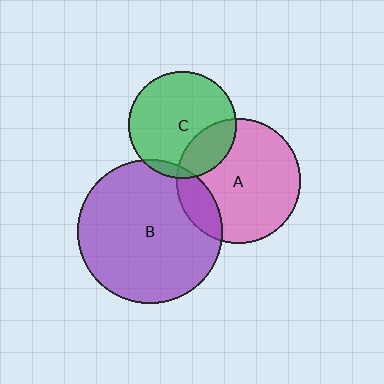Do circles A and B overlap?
Yes.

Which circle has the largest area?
Circle B (purple).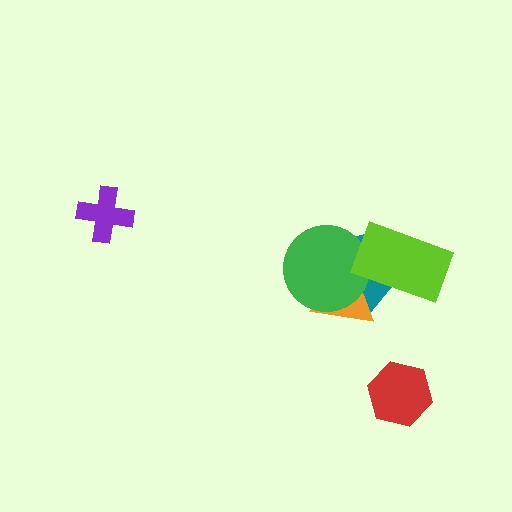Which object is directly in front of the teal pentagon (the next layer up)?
The orange triangle is directly in front of the teal pentagon.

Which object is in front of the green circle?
The lime rectangle is in front of the green circle.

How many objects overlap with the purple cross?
0 objects overlap with the purple cross.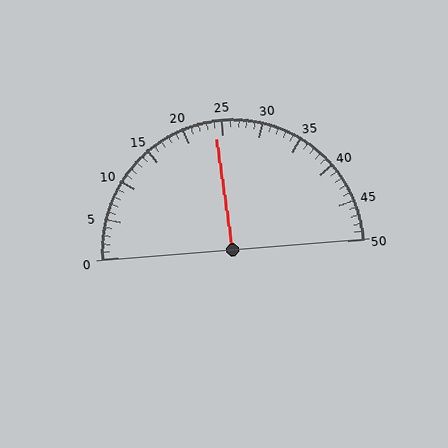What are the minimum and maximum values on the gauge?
The gauge ranges from 0 to 50.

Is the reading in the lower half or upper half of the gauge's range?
The reading is in the lower half of the range (0 to 50).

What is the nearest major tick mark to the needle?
The nearest major tick mark is 25.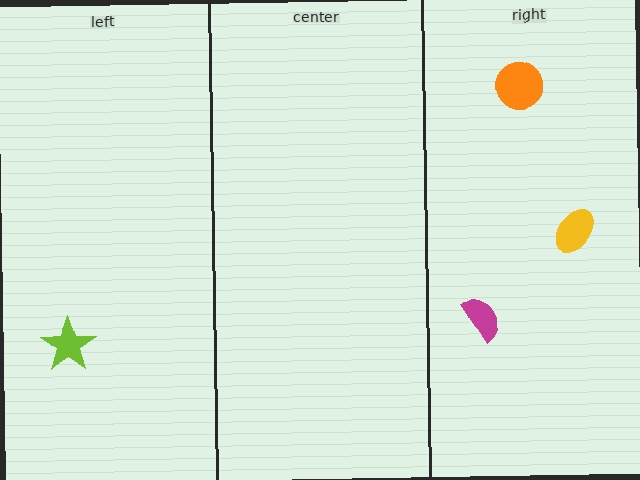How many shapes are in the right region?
3.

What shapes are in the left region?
The lime star.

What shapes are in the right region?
The yellow ellipse, the orange circle, the magenta semicircle.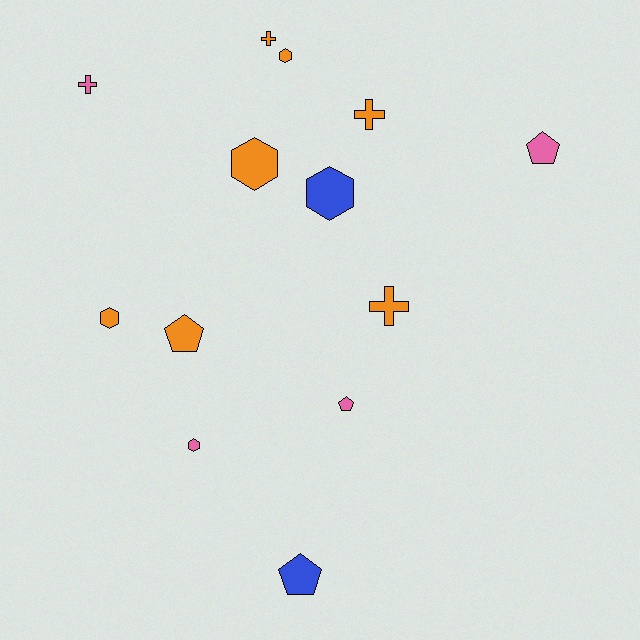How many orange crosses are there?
There are 3 orange crosses.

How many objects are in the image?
There are 13 objects.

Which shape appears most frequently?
Hexagon, with 5 objects.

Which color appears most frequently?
Orange, with 7 objects.